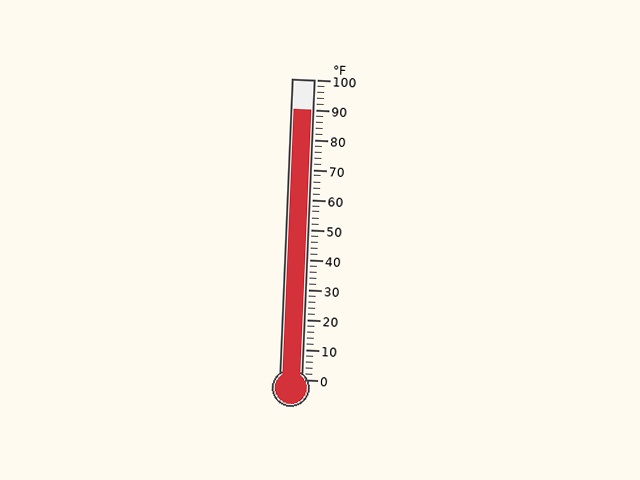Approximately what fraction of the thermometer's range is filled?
The thermometer is filled to approximately 90% of its range.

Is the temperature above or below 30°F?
The temperature is above 30°F.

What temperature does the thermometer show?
The thermometer shows approximately 90°F.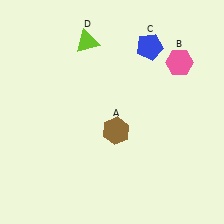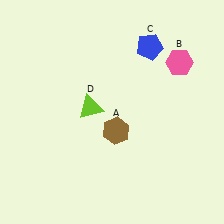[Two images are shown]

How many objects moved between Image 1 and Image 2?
1 object moved between the two images.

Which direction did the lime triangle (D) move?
The lime triangle (D) moved down.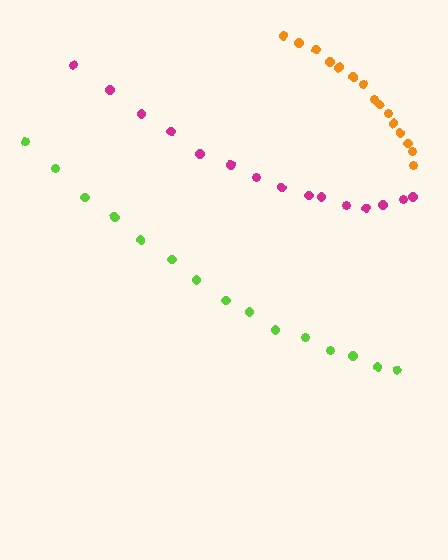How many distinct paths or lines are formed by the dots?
There are 3 distinct paths.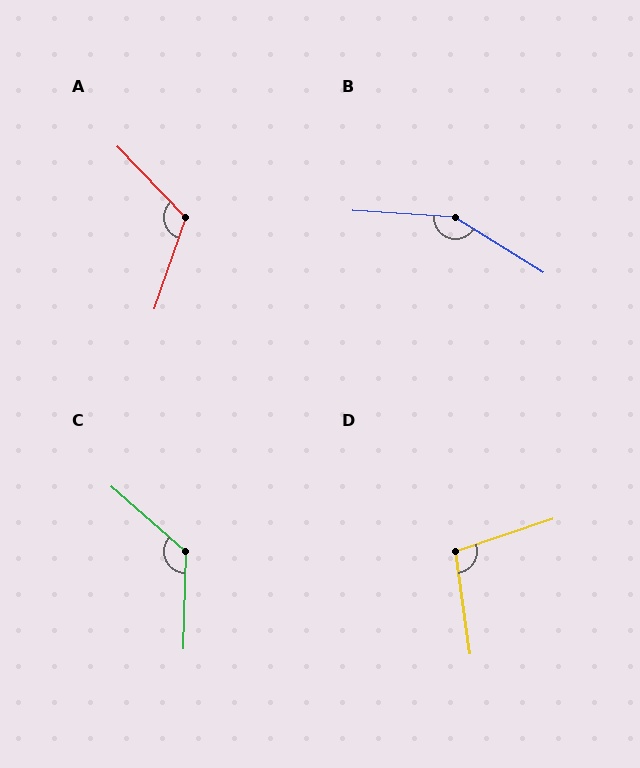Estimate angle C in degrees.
Approximately 129 degrees.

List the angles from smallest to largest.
D (101°), A (117°), C (129°), B (151°).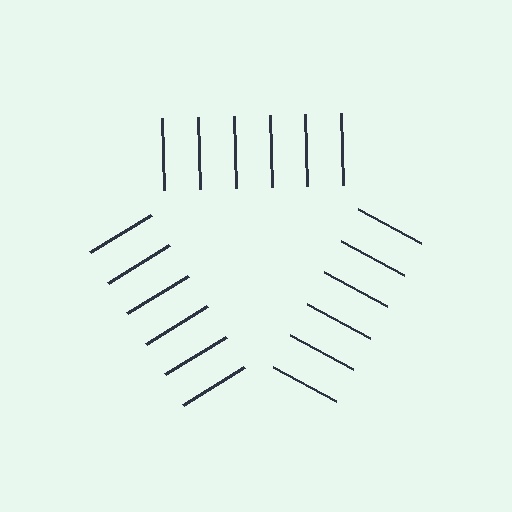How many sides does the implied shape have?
3 sides — the line-ends trace a triangle.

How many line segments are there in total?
18 — 6 along each of the 3 edges.